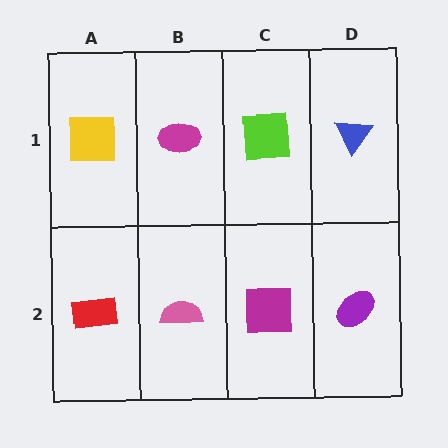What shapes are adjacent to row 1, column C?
A magenta square (row 2, column C), a magenta ellipse (row 1, column B), a blue triangle (row 1, column D).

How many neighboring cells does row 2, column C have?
3.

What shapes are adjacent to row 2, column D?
A blue triangle (row 1, column D), a magenta square (row 2, column C).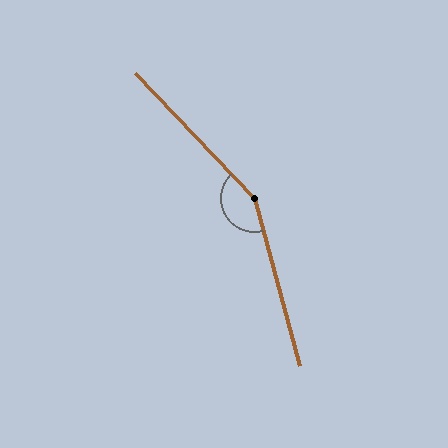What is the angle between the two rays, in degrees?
Approximately 152 degrees.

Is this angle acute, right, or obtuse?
It is obtuse.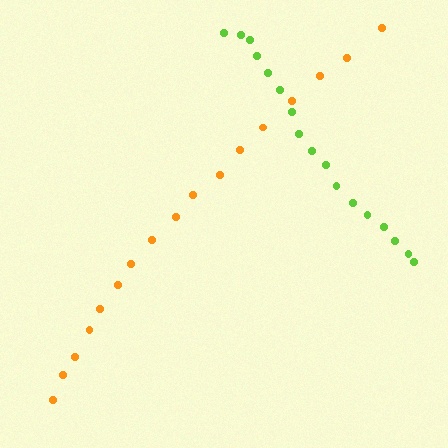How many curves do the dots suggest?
There are 2 distinct paths.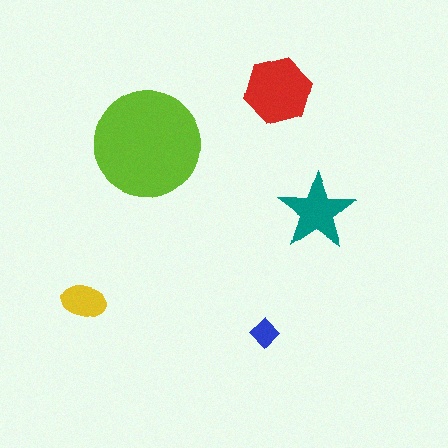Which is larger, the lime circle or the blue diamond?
The lime circle.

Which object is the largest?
The lime circle.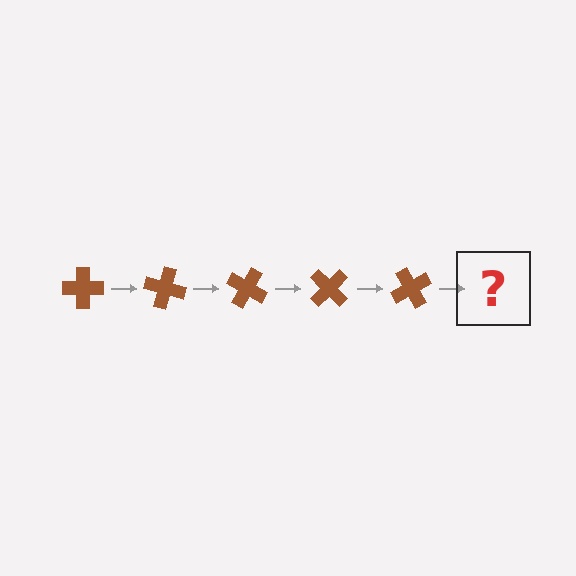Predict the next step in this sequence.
The next step is a brown cross rotated 75 degrees.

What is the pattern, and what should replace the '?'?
The pattern is that the cross rotates 15 degrees each step. The '?' should be a brown cross rotated 75 degrees.